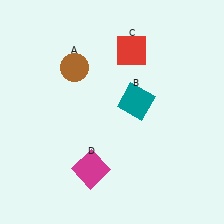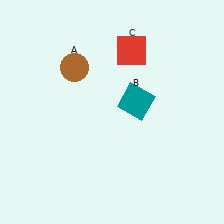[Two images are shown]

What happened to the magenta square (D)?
The magenta square (D) was removed in Image 2. It was in the bottom-left area of Image 1.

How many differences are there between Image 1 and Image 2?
There is 1 difference between the two images.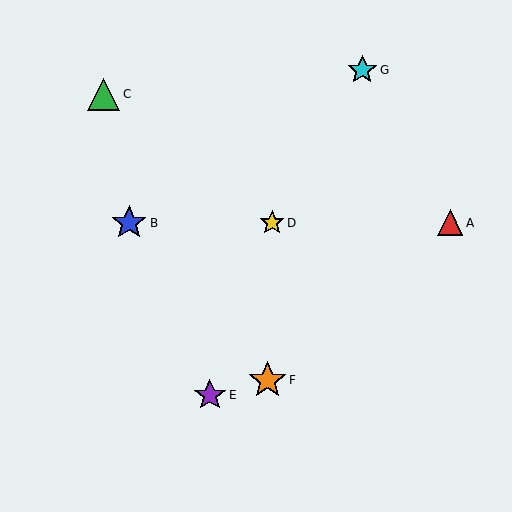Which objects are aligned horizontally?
Objects A, B, D are aligned horizontally.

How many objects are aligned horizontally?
3 objects (A, B, D) are aligned horizontally.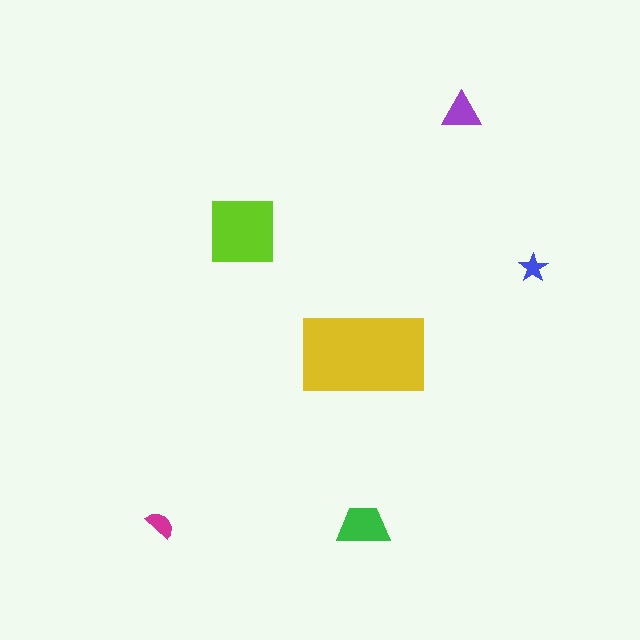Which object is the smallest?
The blue star.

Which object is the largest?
The yellow rectangle.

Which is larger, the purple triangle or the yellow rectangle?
The yellow rectangle.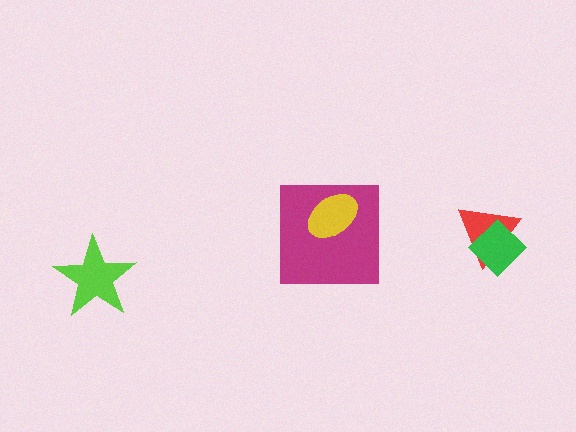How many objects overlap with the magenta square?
1 object overlaps with the magenta square.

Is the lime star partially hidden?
No, no other shape covers it.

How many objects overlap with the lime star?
0 objects overlap with the lime star.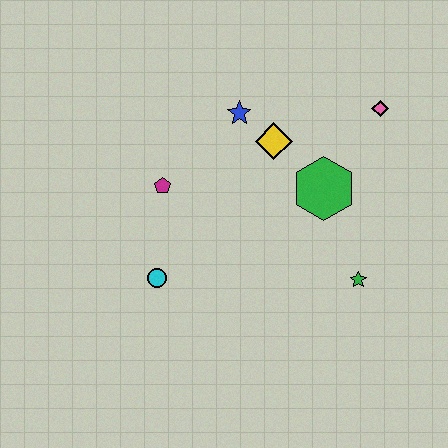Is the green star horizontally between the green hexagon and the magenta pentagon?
No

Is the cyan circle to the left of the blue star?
Yes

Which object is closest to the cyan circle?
The magenta pentagon is closest to the cyan circle.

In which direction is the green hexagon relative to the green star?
The green hexagon is above the green star.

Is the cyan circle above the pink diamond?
No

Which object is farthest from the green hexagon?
The cyan circle is farthest from the green hexagon.